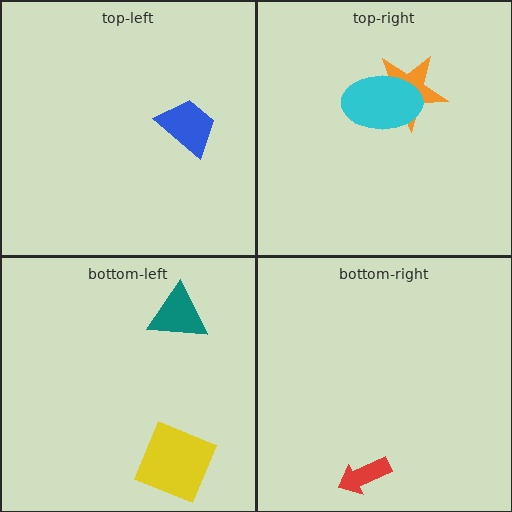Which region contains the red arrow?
The bottom-right region.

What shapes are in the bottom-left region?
The yellow diamond, the teal triangle.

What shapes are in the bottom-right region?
The red arrow.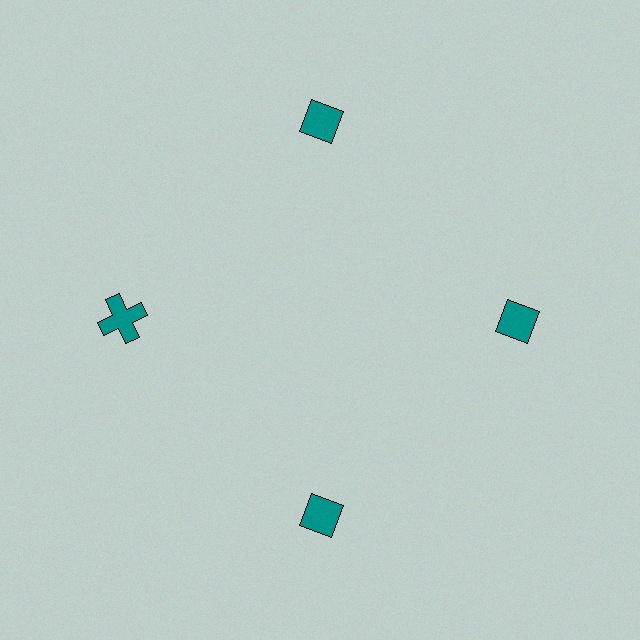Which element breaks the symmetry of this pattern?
The teal cross at roughly the 9 o'clock position breaks the symmetry. All other shapes are teal diamonds.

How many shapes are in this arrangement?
There are 4 shapes arranged in a ring pattern.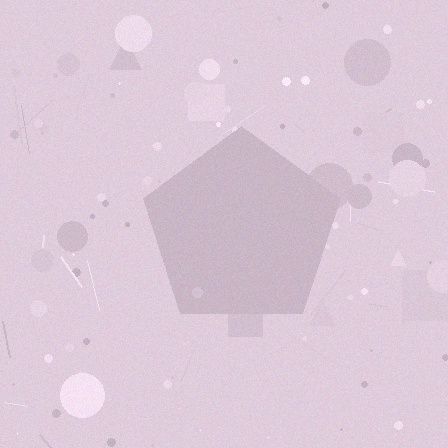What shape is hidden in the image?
A pentagon is hidden in the image.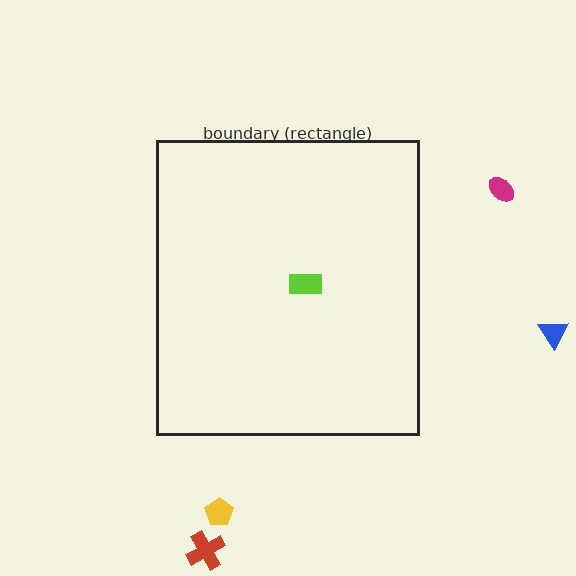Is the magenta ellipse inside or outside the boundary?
Outside.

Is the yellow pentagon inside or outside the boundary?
Outside.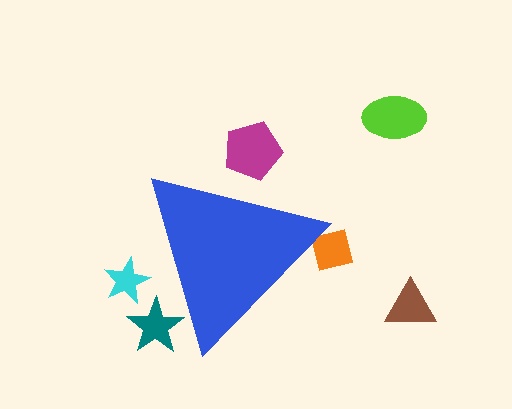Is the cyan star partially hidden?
Yes, the cyan star is partially hidden behind the blue triangle.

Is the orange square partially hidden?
Yes, the orange square is partially hidden behind the blue triangle.